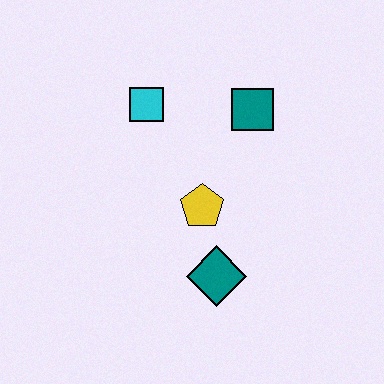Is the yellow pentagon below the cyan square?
Yes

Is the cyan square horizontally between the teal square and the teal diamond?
No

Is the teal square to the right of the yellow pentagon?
Yes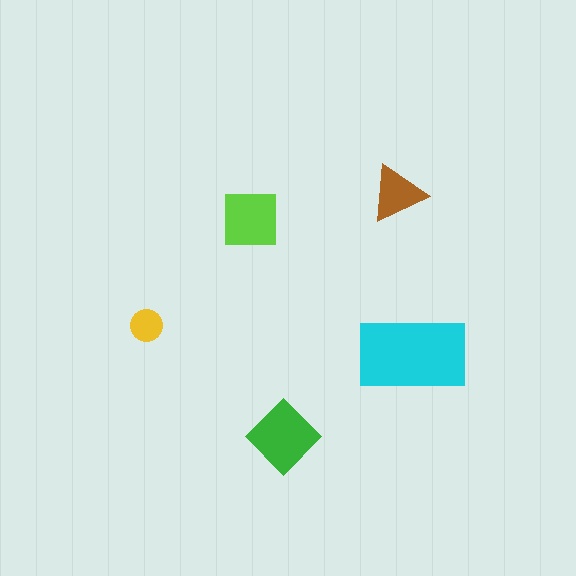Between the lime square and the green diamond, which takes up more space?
The green diamond.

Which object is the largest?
The cyan rectangle.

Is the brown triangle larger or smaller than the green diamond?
Smaller.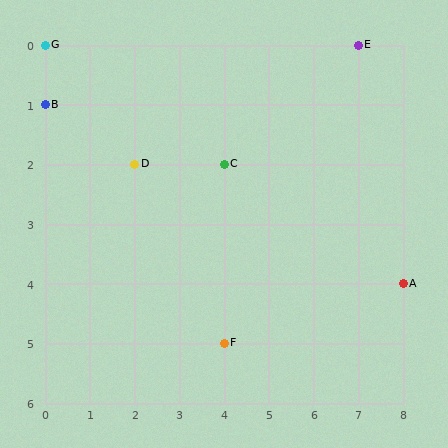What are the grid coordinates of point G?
Point G is at grid coordinates (0, 0).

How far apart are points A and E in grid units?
Points A and E are 1 column and 4 rows apart (about 4.1 grid units diagonally).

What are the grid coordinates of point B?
Point B is at grid coordinates (0, 1).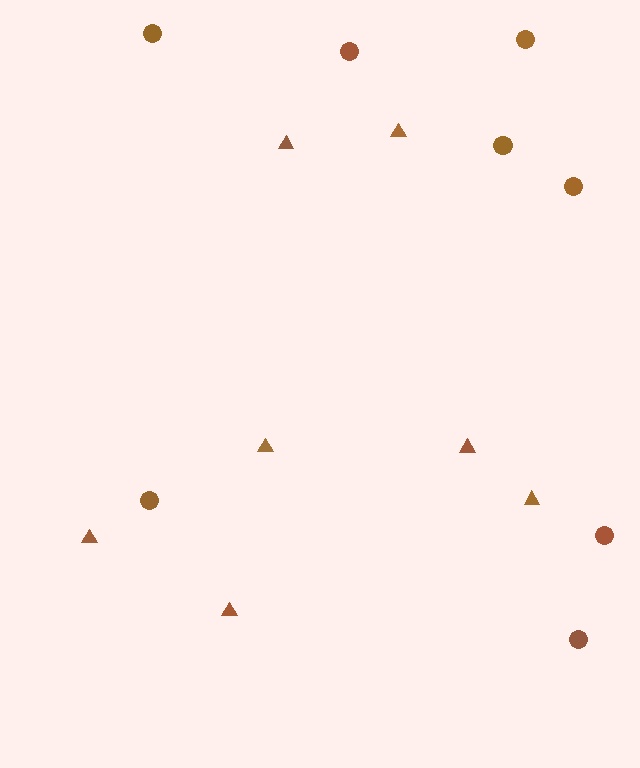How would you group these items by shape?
There are 2 groups: one group of triangles (7) and one group of circles (8).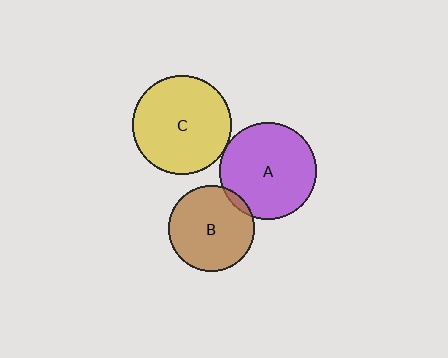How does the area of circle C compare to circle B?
Approximately 1.3 times.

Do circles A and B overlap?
Yes.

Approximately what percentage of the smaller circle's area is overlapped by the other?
Approximately 5%.